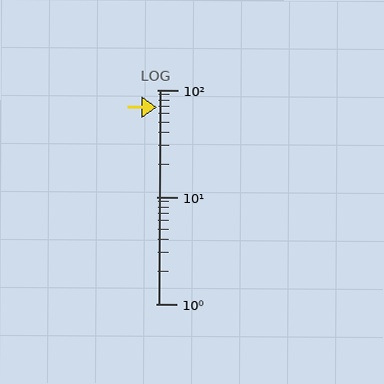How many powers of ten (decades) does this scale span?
The scale spans 2 decades, from 1 to 100.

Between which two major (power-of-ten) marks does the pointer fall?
The pointer is between 10 and 100.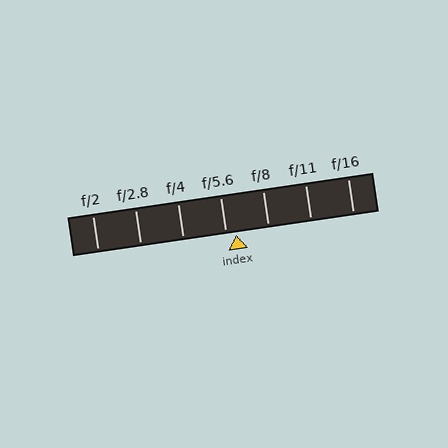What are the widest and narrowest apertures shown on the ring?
The widest aperture shown is f/2 and the narrowest is f/16.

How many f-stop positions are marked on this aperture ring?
There are 7 f-stop positions marked.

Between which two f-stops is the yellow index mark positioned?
The index mark is between f/5.6 and f/8.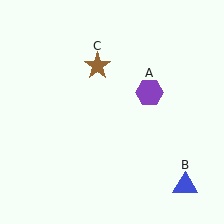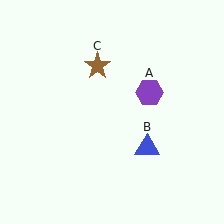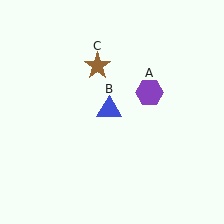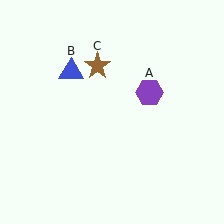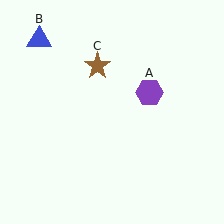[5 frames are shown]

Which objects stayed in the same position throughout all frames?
Purple hexagon (object A) and brown star (object C) remained stationary.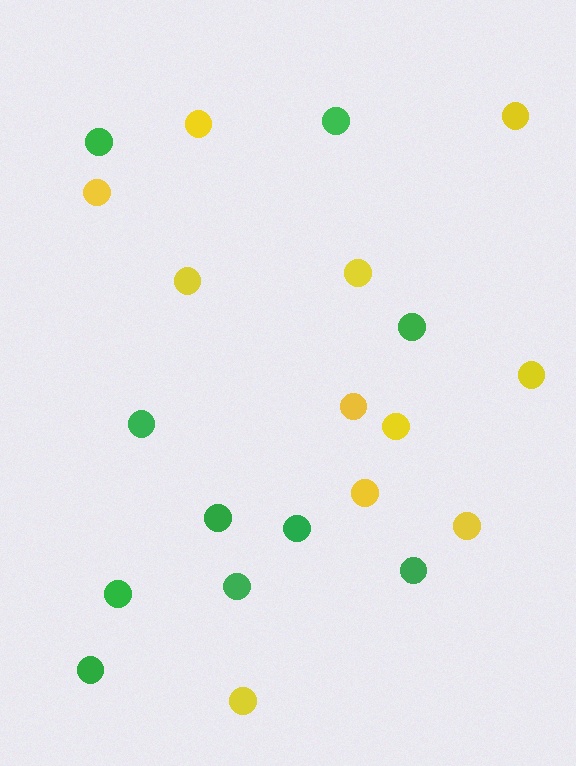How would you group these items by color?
There are 2 groups: one group of yellow circles (11) and one group of green circles (10).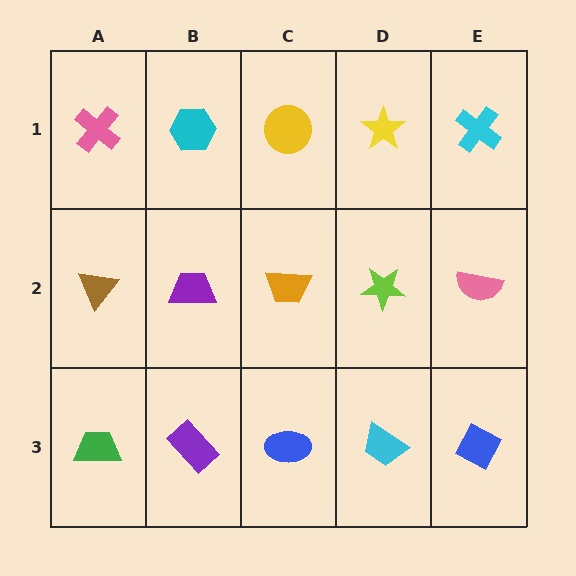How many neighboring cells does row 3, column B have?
3.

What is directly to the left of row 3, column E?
A cyan trapezoid.